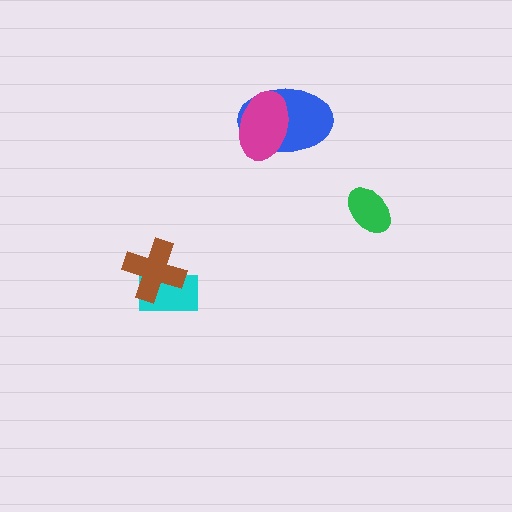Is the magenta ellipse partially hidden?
No, no other shape covers it.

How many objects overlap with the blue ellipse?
1 object overlaps with the blue ellipse.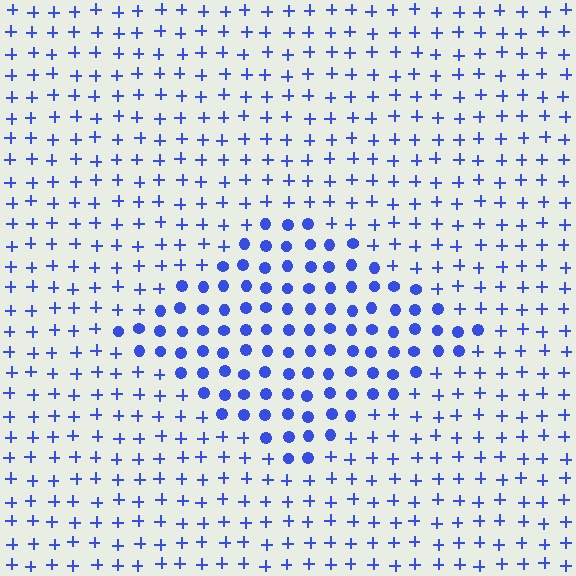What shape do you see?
I see a diamond.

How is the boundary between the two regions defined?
The boundary is defined by a change in element shape: circles inside vs. plus signs outside. All elements share the same color and spacing.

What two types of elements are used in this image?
The image uses circles inside the diamond region and plus signs outside it.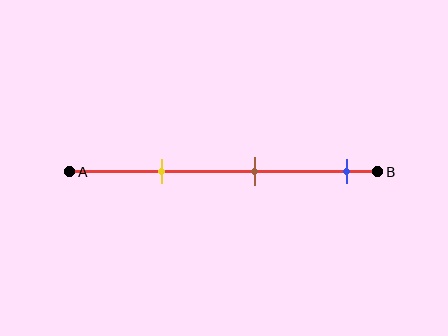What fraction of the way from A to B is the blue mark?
The blue mark is approximately 90% (0.9) of the way from A to B.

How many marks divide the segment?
There are 3 marks dividing the segment.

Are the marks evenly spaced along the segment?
Yes, the marks are approximately evenly spaced.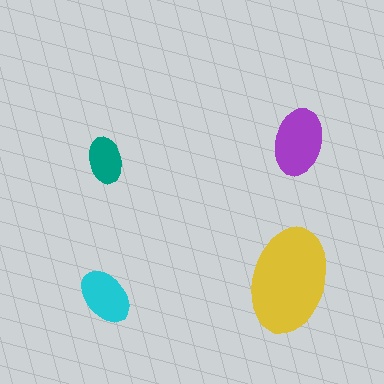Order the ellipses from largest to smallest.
the yellow one, the purple one, the cyan one, the teal one.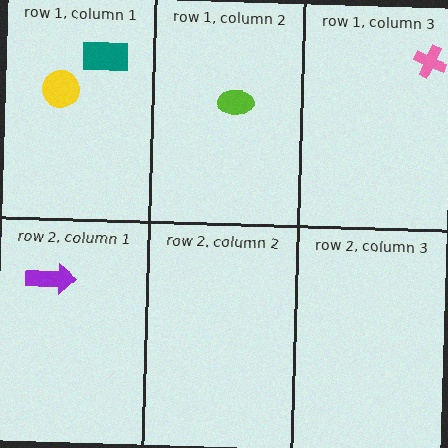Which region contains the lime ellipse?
The row 1, column 2 region.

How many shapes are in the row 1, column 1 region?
2.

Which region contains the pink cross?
The row 1, column 3 region.